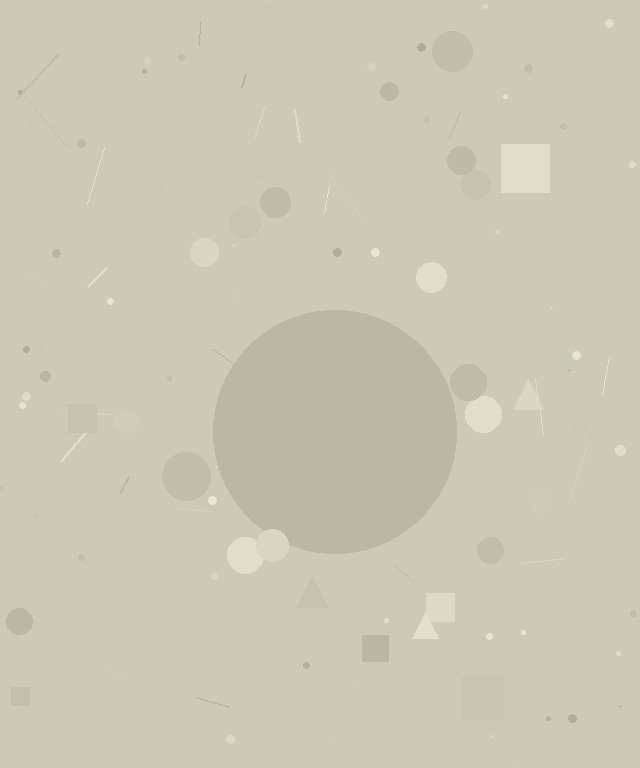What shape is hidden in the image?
A circle is hidden in the image.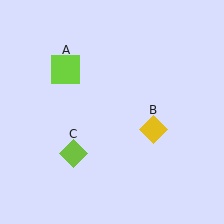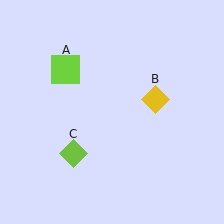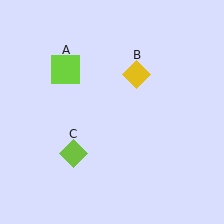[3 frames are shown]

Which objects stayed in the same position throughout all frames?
Lime square (object A) and lime diamond (object C) remained stationary.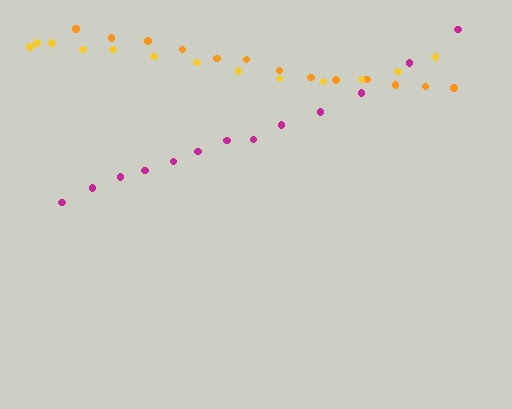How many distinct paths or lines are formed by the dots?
There are 3 distinct paths.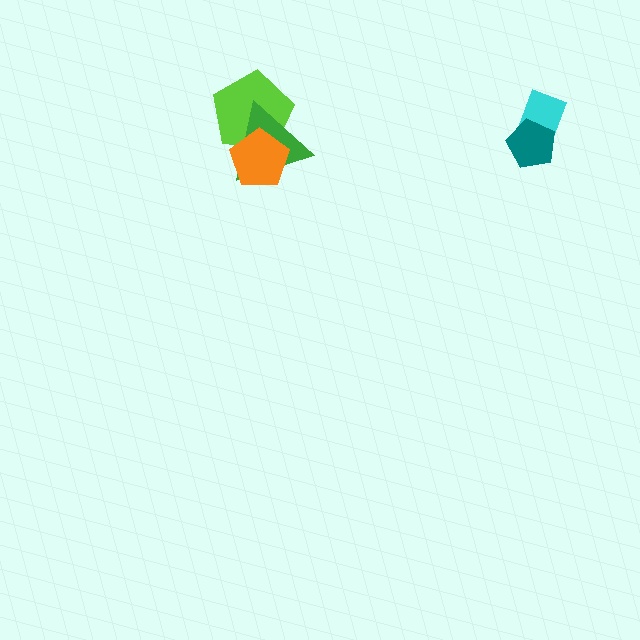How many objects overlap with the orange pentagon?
2 objects overlap with the orange pentagon.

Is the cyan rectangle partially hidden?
Yes, it is partially covered by another shape.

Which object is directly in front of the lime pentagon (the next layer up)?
The green triangle is directly in front of the lime pentagon.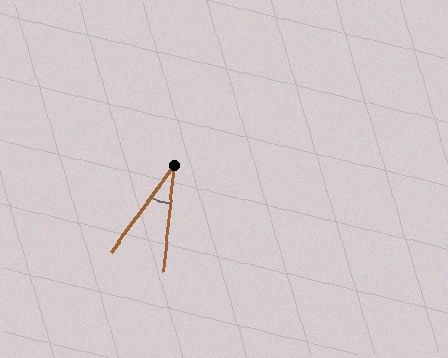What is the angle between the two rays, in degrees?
Approximately 30 degrees.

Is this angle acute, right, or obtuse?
It is acute.